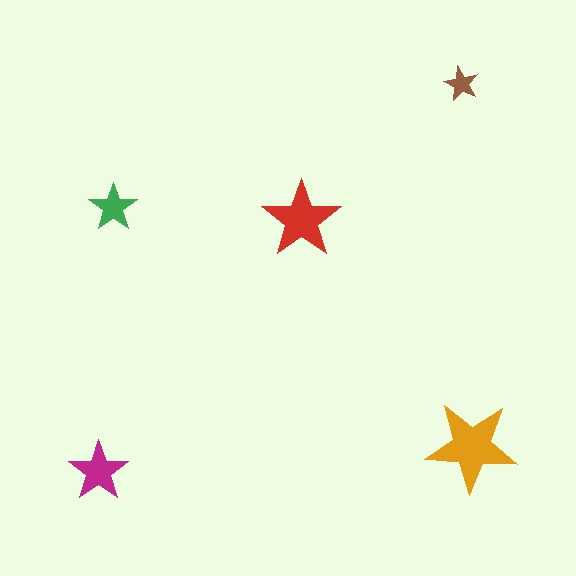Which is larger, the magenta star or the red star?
The red one.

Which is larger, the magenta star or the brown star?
The magenta one.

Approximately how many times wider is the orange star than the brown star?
About 2.5 times wider.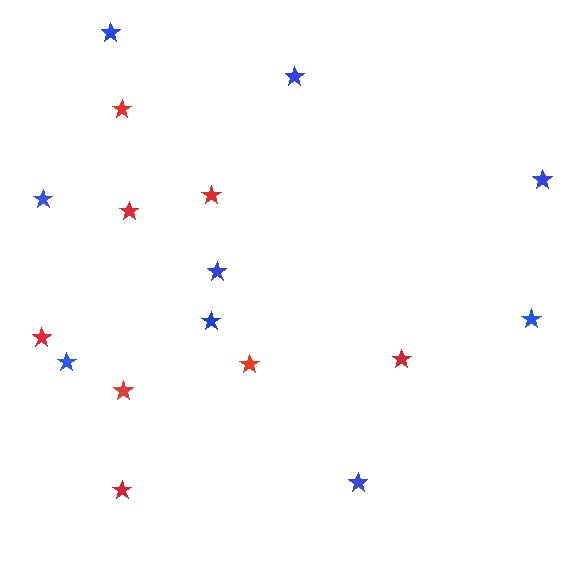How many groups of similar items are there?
There are 2 groups: one group of red stars (8) and one group of blue stars (9).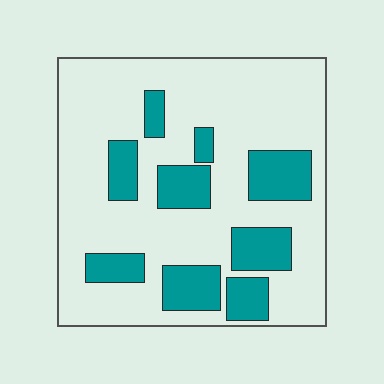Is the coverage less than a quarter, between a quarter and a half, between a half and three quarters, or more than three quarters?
Between a quarter and a half.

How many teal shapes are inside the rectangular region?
9.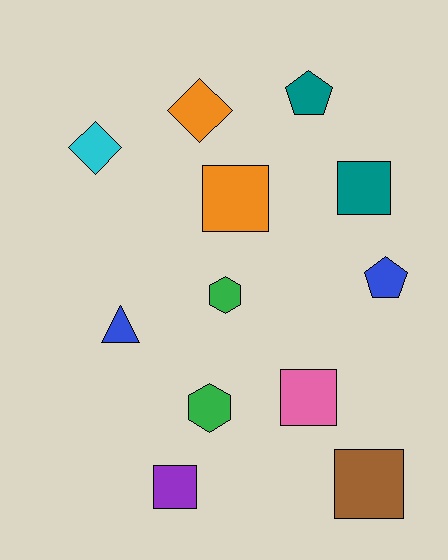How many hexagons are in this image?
There are 2 hexagons.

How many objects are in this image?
There are 12 objects.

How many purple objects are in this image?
There is 1 purple object.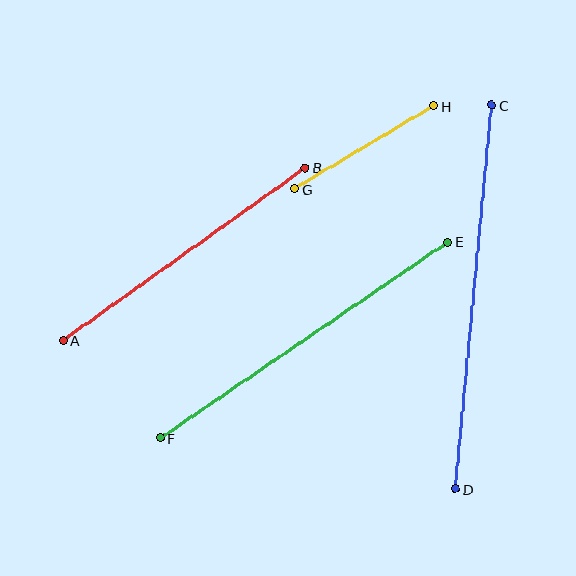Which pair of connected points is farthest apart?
Points C and D are farthest apart.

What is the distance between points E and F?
The distance is approximately 347 pixels.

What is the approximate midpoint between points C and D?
The midpoint is at approximately (474, 297) pixels.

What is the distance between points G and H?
The distance is approximately 162 pixels.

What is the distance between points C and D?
The distance is approximately 385 pixels.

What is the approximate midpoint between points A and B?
The midpoint is at approximately (184, 254) pixels.